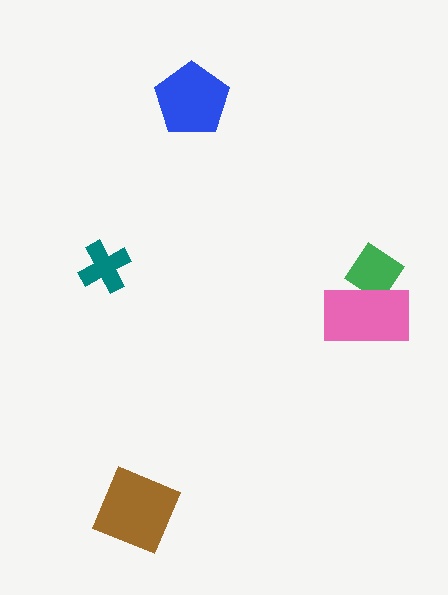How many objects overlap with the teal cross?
0 objects overlap with the teal cross.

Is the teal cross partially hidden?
No, no other shape covers it.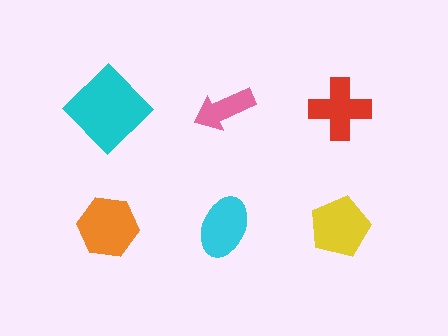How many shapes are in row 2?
3 shapes.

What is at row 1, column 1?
A cyan diamond.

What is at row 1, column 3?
A red cross.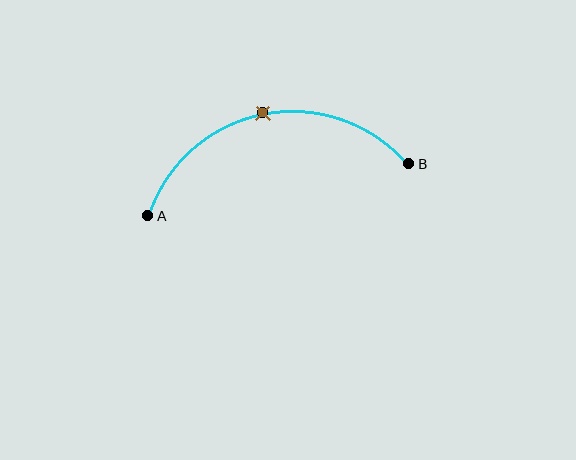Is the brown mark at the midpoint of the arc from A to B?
Yes. The brown mark lies on the arc at equal arc-length from both A and B — it is the arc midpoint.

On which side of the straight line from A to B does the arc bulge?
The arc bulges above the straight line connecting A and B.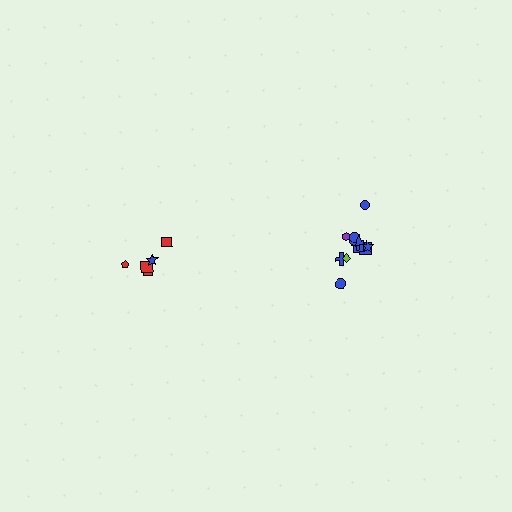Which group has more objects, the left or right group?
The right group.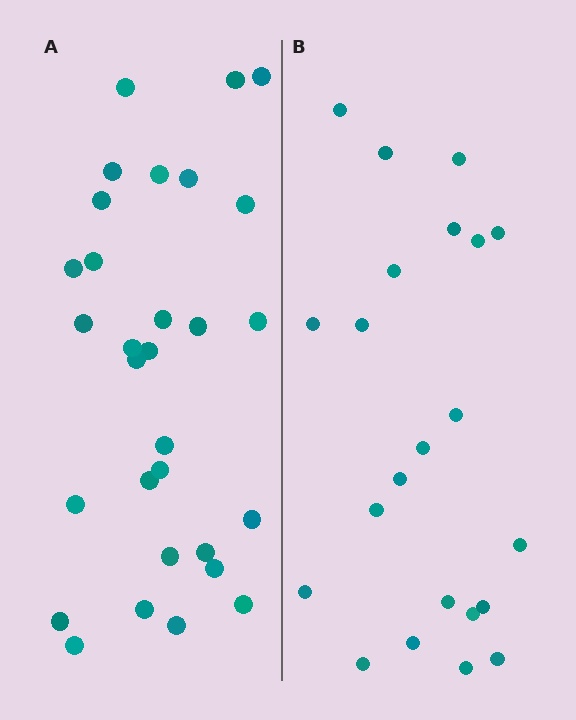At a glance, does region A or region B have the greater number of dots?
Region A (the left region) has more dots.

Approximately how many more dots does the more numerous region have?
Region A has roughly 8 or so more dots than region B.